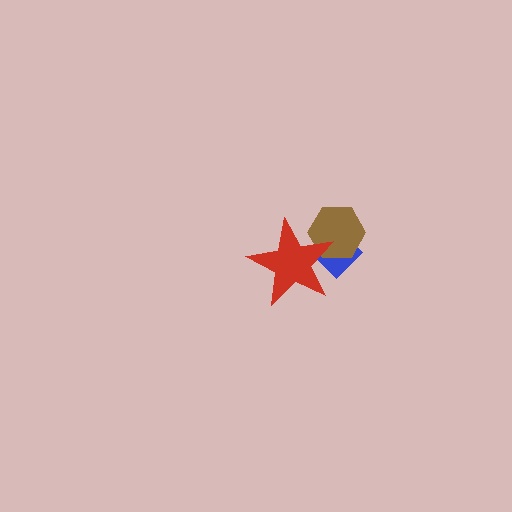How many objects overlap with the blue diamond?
2 objects overlap with the blue diamond.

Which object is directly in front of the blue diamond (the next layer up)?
The brown hexagon is directly in front of the blue diamond.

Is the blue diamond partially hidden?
Yes, it is partially covered by another shape.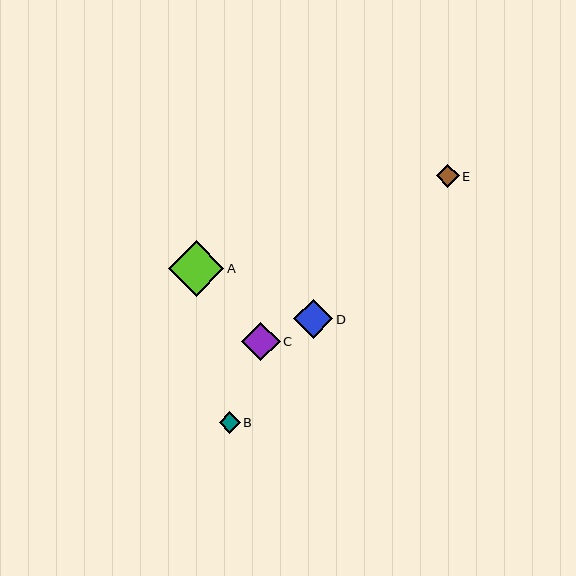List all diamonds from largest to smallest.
From largest to smallest: A, D, C, E, B.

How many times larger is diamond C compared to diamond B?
Diamond C is approximately 1.8 times the size of diamond B.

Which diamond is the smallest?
Diamond B is the smallest with a size of approximately 21 pixels.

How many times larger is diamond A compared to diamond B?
Diamond A is approximately 2.6 times the size of diamond B.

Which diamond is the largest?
Diamond A is the largest with a size of approximately 55 pixels.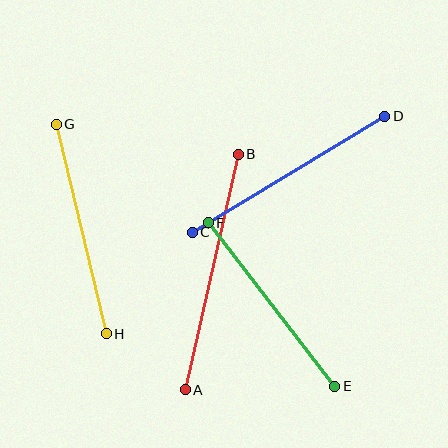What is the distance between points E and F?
The distance is approximately 207 pixels.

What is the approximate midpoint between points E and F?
The midpoint is at approximately (271, 304) pixels.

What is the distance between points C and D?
The distance is approximately 225 pixels.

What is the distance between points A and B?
The distance is approximately 242 pixels.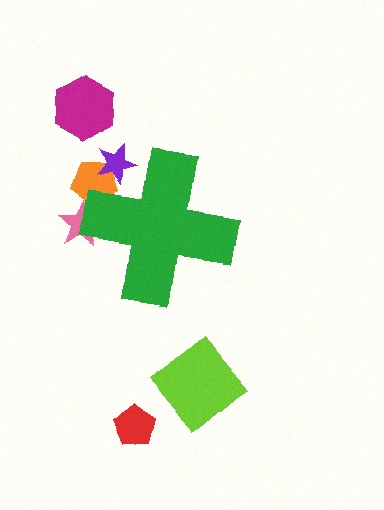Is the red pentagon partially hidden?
No, the red pentagon is fully visible.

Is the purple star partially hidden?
Yes, the purple star is partially hidden behind the green cross.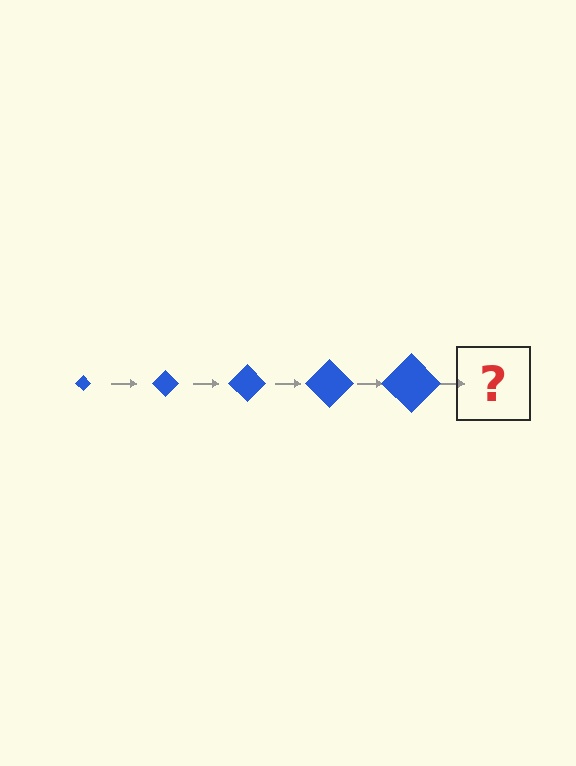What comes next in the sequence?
The next element should be a blue diamond, larger than the previous one.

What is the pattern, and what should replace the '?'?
The pattern is that the diamond gets progressively larger each step. The '?' should be a blue diamond, larger than the previous one.